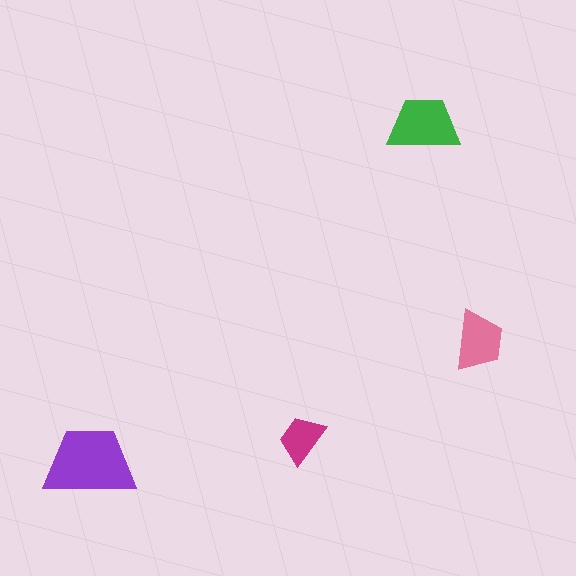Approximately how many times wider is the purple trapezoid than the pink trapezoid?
About 1.5 times wider.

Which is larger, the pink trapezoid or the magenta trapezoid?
The pink one.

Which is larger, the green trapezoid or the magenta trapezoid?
The green one.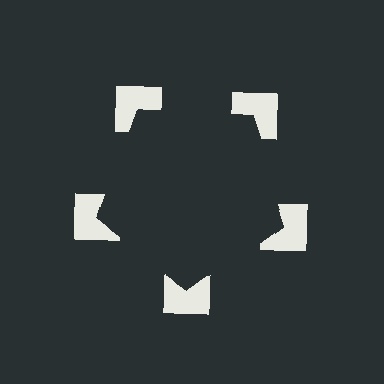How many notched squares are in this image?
There are 5 — one at each vertex of the illusory pentagon.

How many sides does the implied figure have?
5 sides.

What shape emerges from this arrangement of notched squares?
An illusory pentagon — its edges are inferred from the aligned wedge cuts in the notched squares, not physically drawn.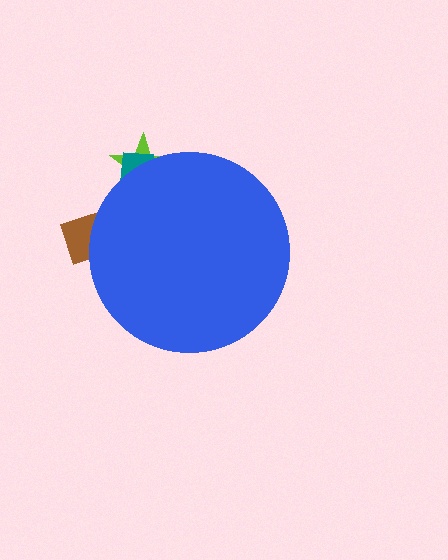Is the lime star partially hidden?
Yes, the lime star is partially hidden behind the blue circle.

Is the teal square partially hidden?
Yes, the teal square is partially hidden behind the blue circle.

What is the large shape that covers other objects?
A blue circle.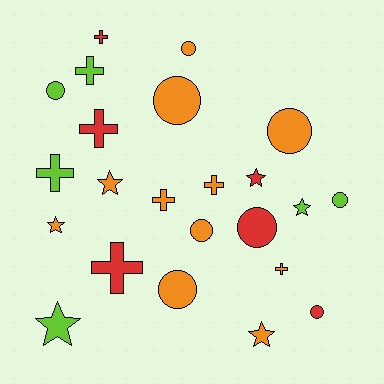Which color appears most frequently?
Orange, with 11 objects.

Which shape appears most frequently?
Circle, with 9 objects.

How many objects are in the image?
There are 23 objects.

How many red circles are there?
There are 2 red circles.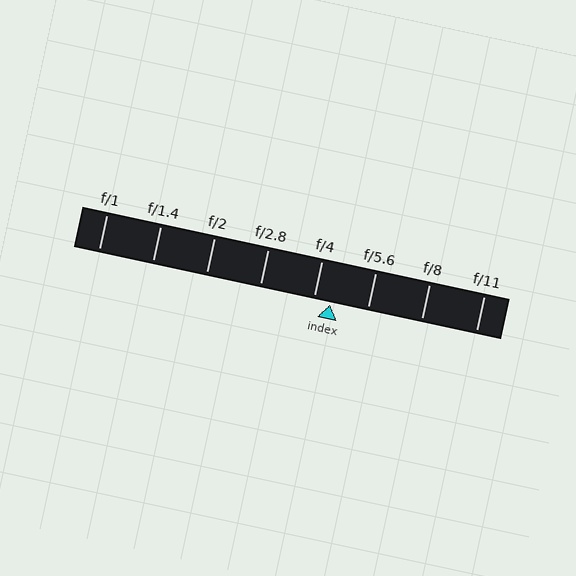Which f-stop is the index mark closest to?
The index mark is closest to f/4.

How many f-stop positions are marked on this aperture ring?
There are 8 f-stop positions marked.